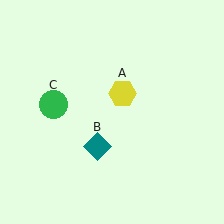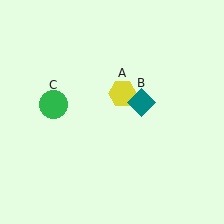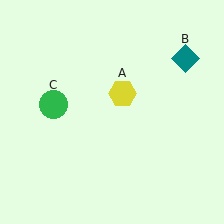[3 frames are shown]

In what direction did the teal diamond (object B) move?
The teal diamond (object B) moved up and to the right.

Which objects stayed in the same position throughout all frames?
Yellow hexagon (object A) and green circle (object C) remained stationary.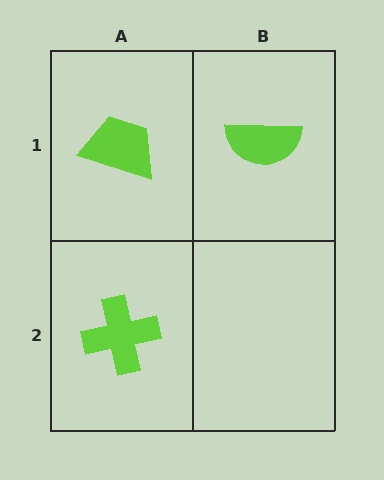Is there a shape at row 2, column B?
No, that cell is empty.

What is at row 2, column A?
A lime cross.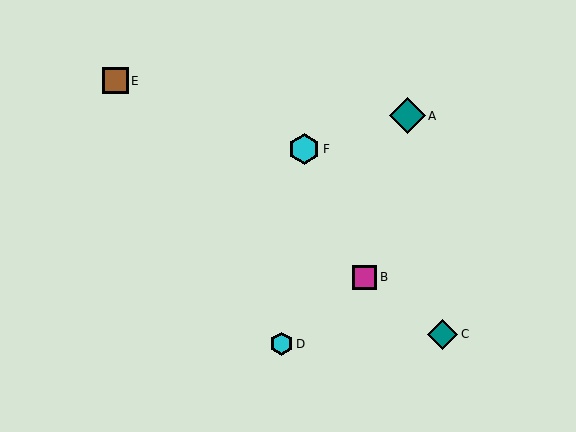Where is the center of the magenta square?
The center of the magenta square is at (365, 277).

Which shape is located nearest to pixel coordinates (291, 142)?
The cyan hexagon (labeled F) at (304, 149) is nearest to that location.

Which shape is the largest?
The teal diamond (labeled A) is the largest.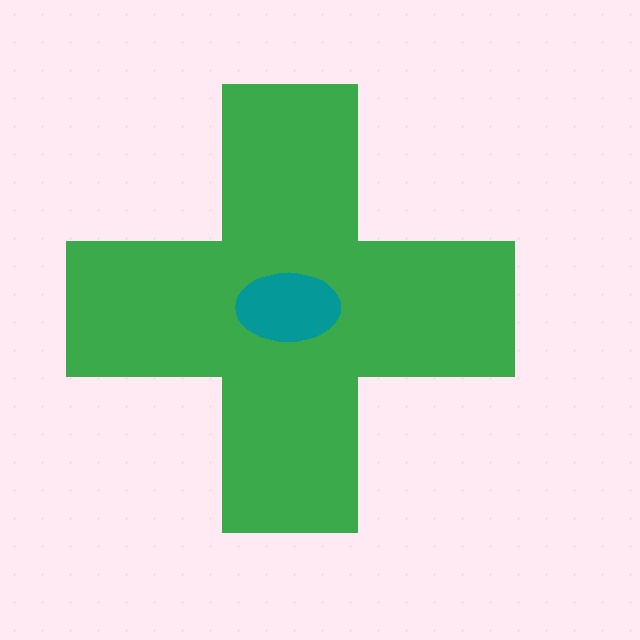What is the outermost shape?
The green cross.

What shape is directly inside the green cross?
The teal ellipse.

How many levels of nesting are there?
2.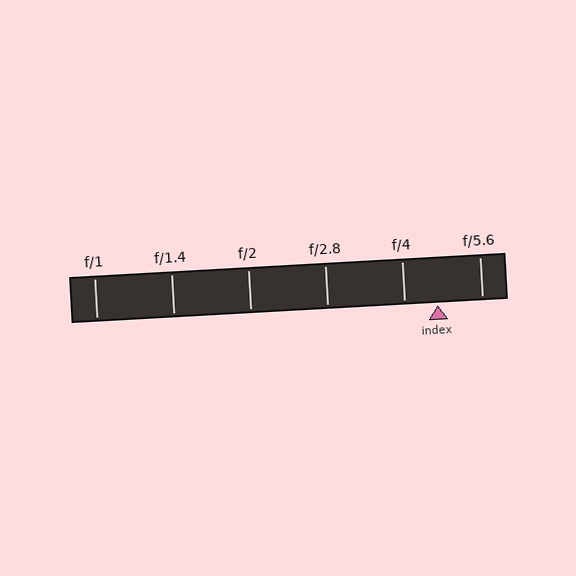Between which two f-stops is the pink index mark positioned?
The index mark is between f/4 and f/5.6.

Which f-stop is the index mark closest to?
The index mark is closest to f/4.